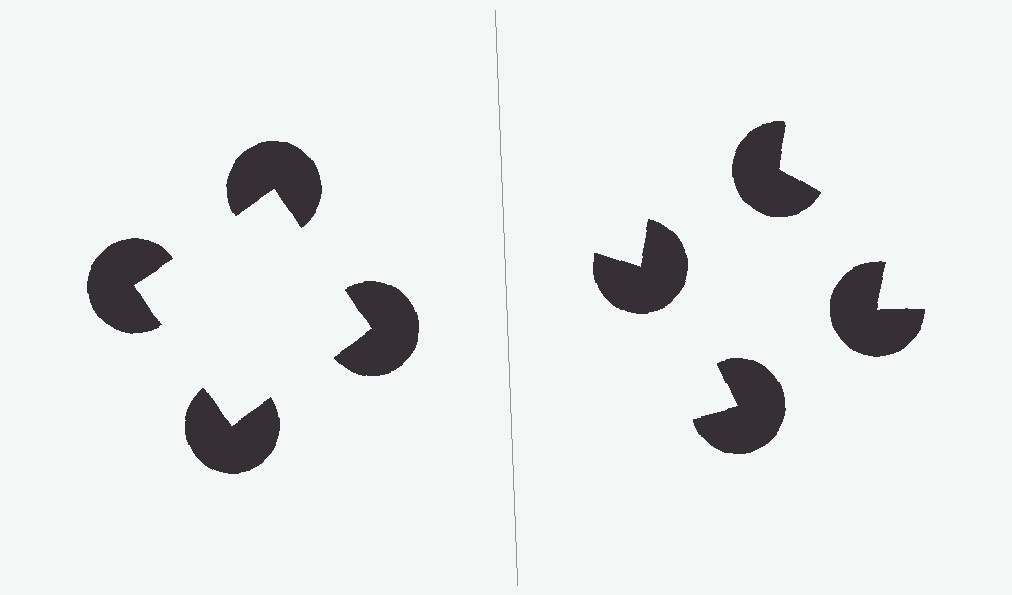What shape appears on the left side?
An illusory square.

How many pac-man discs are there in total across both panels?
8 — 4 on each side.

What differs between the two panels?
The pac-man discs are positioned identically on both sides; only the wedge orientations differ. On the left they align to a square; on the right they are misaligned.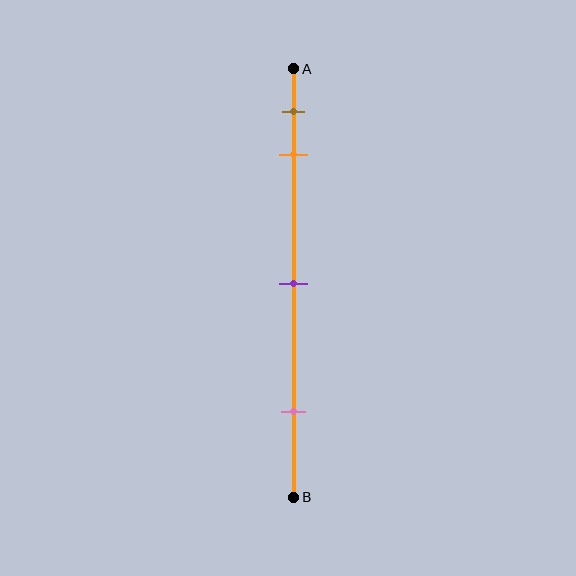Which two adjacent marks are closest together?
The brown and orange marks are the closest adjacent pair.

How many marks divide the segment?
There are 4 marks dividing the segment.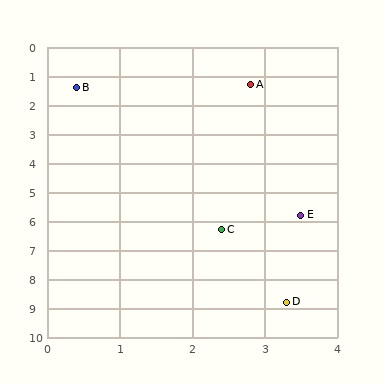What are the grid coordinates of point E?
Point E is at approximately (3.5, 5.8).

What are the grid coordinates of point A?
Point A is at approximately (2.8, 1.3).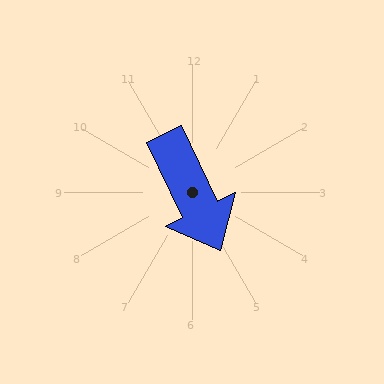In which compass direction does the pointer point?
Southeast.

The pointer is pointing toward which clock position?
Roughly 5 o'clock.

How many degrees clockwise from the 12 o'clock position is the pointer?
Approximately 154 degrees.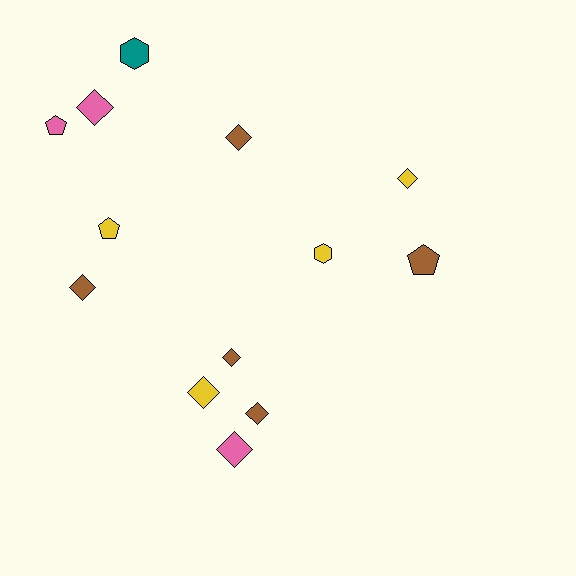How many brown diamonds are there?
There are 4 brown diamonds.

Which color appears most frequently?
Brown, with 5 objects.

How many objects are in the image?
There are 13 objects.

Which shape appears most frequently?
Diamond, with 8 objects.